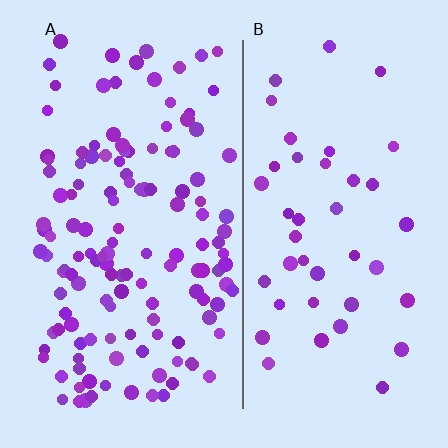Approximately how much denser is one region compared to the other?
Approximately 3.2× — region A over region B.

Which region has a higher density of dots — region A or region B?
A (the left).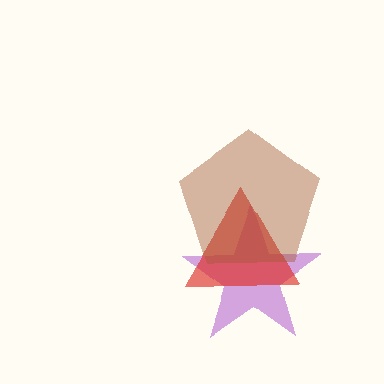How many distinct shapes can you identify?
There are 3 distinct shapes: a purple star, a red triangle, a brown pentagon.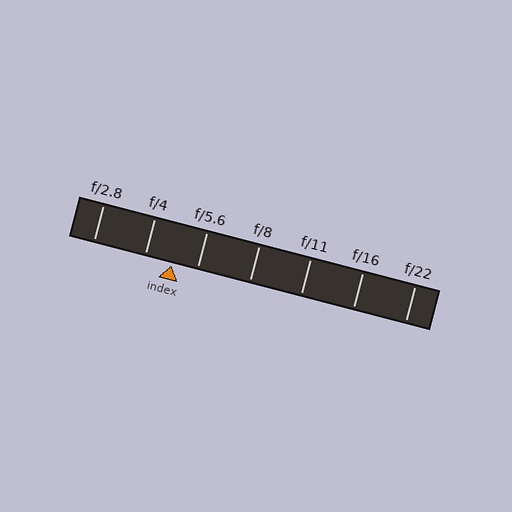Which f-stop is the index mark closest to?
The index mark is closest to f/5.6.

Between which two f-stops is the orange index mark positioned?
The index mark is between f/4 and f/5.6.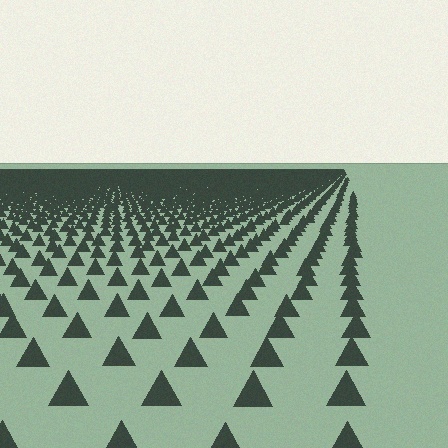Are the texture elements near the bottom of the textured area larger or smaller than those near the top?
Larger. Near the bottom, elements are closer to the viewer and appear at a bigger on-screen size.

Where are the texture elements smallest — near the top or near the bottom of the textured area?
Near the top.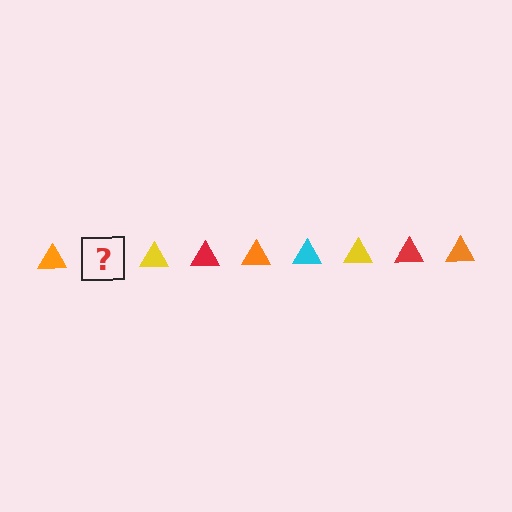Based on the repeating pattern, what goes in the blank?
The blank should be a cyan triangle.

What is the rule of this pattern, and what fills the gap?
The rule is that the pattern cycles through orange, cyan, yellow, red triangles. The gap should be filled with a cyan triangle.